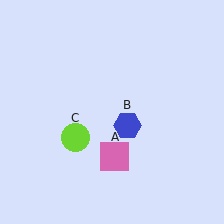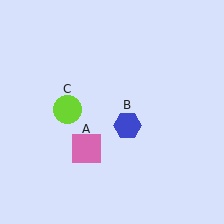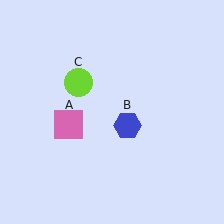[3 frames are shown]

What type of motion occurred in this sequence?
The pink square (object A), lime circle (object C) rotated clockwise around the center of the scene.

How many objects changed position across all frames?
2 objects changed position: pink square (object A), lime circle (object C).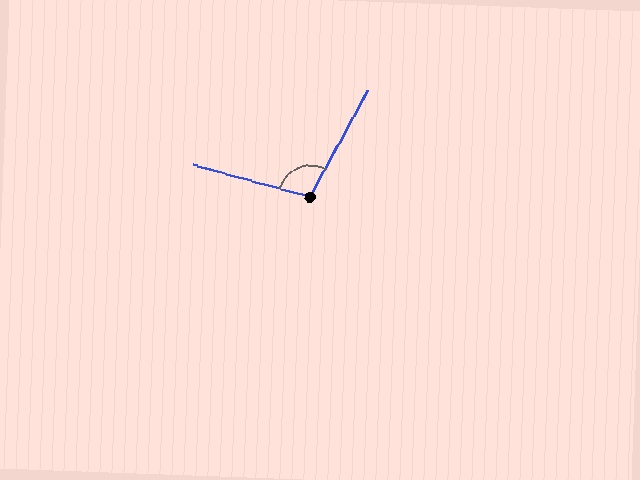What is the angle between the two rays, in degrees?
Approximately 103 degrees.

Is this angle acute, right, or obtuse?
It is obtuse.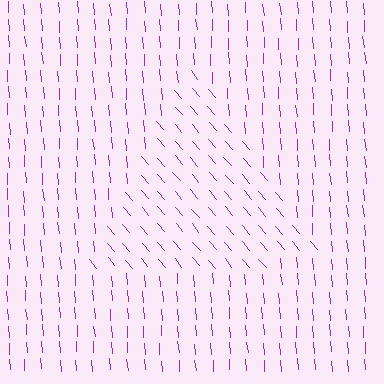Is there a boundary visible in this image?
Yes, there is a texture boundary formed by a change in line orientation.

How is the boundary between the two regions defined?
The boundary is defined purely by a change in line orientation (approximately 36 degrees difference). All lines are the same color and thickness.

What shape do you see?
I see a triangle.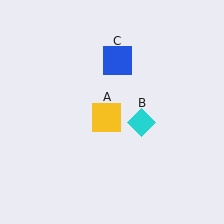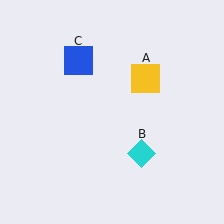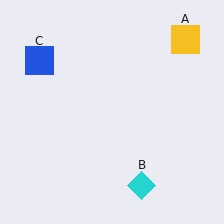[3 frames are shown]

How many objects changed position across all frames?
3 objects changed position: yellow square (object A), cyan diamond (object B), blue square (object C).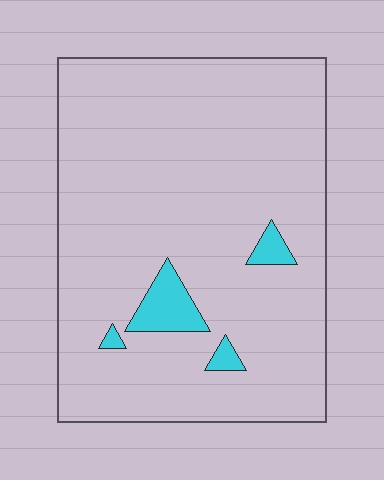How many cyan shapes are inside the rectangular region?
4.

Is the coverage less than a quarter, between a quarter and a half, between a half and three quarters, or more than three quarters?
Less than a quarter.